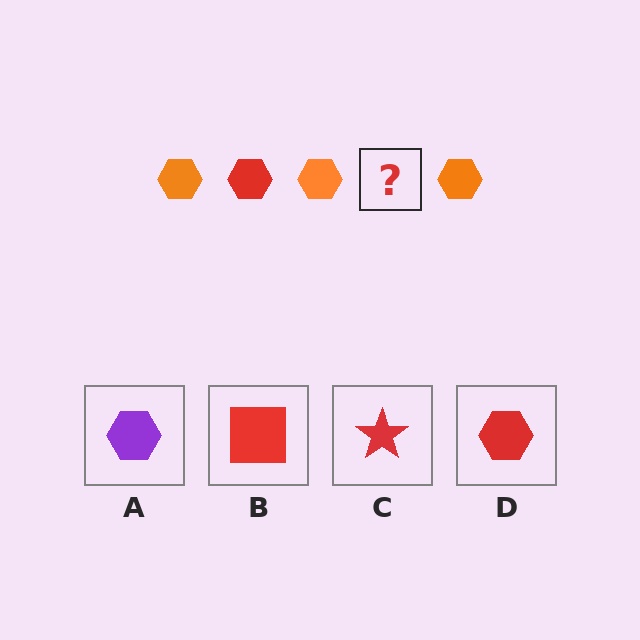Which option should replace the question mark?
Option D.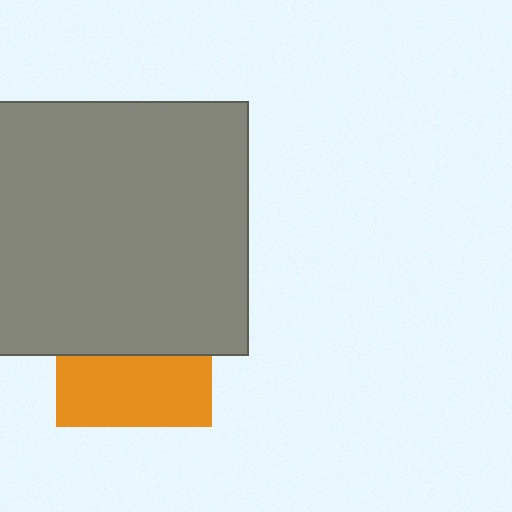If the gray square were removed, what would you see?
You would see the complete orange square.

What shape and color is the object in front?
The object in front is a gray square.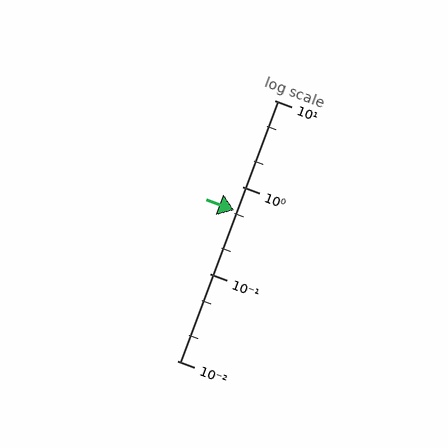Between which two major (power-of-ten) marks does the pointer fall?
The pointer is between 0.1 and 1.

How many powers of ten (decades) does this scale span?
The scale spans 3 decades, from 0.01 to 10.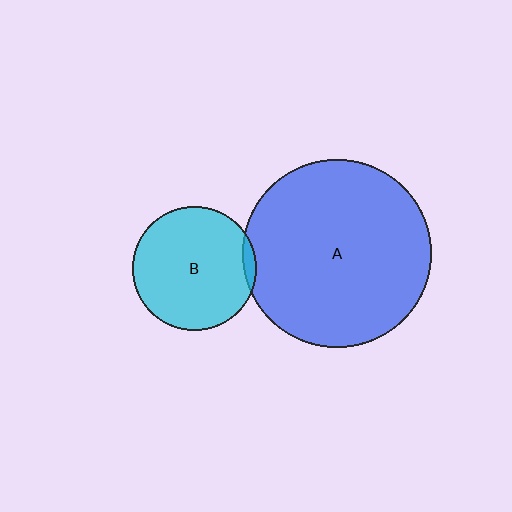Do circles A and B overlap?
Yes.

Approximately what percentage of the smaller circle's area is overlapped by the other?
Approximately 5%.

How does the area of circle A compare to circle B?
Approximately 2.3 times.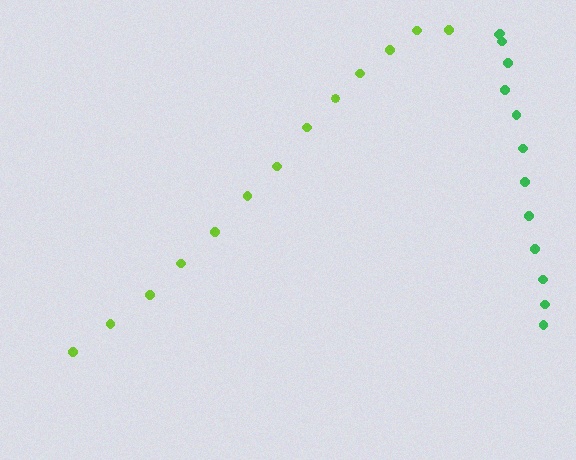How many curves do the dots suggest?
There are 2 distinct paths.